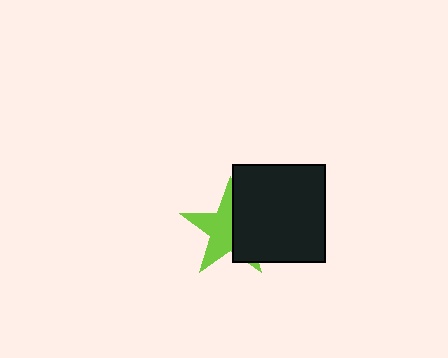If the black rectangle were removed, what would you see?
You would see the complete lime star.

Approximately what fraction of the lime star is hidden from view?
Roughly 46% of the lime star is hidden behind the black rectangle.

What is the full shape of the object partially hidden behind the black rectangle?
The partially hidden object is a lime star.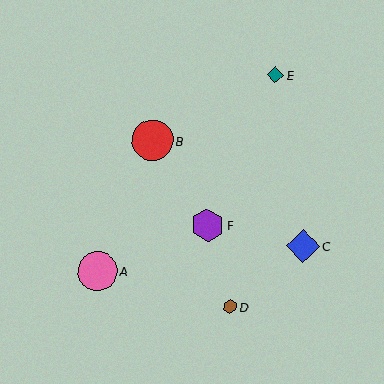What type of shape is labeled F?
Shape F is a purple hexagon.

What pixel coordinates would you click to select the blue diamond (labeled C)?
Click at (303, 246) to select the blue diamond C.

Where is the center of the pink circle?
The center of the pink circle is at (97, 271).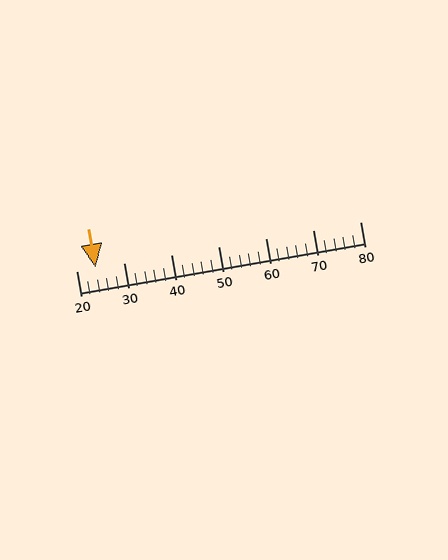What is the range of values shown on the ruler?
The ruler shows values from 20 to 80.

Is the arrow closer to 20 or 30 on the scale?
The arrow is closer to 20.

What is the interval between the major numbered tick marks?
The major tick marks are spaced 10 units apart.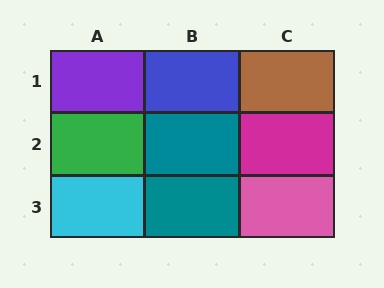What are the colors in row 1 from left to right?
Purple, blue, brown.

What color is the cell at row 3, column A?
Cyan.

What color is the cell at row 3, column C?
Pink.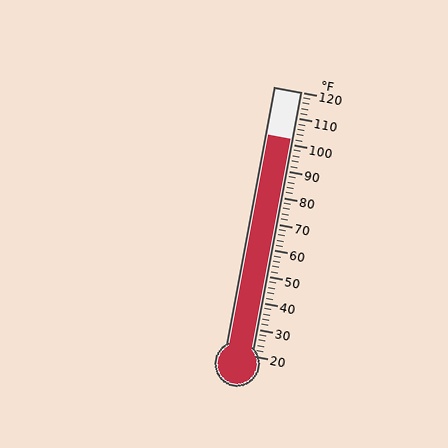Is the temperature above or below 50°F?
The temperature is above 50°F.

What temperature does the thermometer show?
The thermometer shows approximately 102°F.